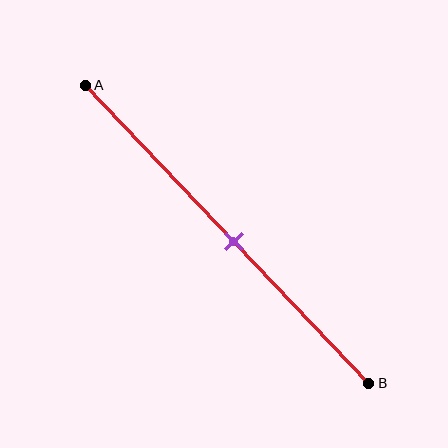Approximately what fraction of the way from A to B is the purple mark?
The purple mark is approximately 50% of the way from A to B.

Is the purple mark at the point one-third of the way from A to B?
No, the mark is at about 50% from A, not at the 33% one-third point.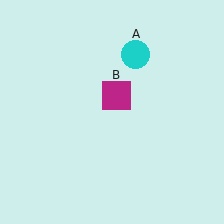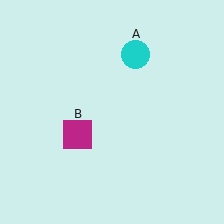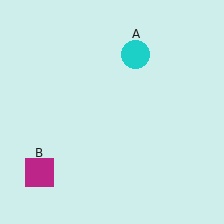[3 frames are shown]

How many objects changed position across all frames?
1 object changed position: magenta square (object B).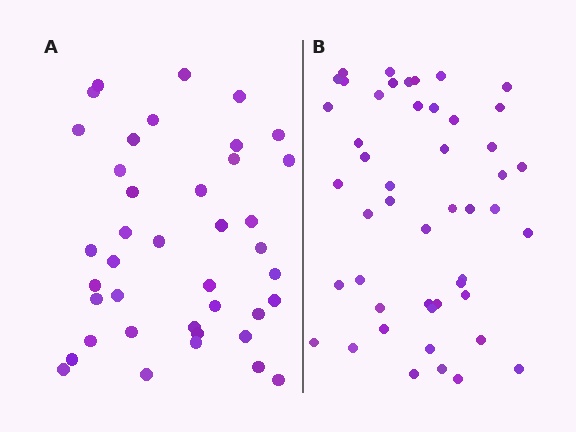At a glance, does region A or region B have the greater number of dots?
Region B (the right region) has more dots.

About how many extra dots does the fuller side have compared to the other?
Region B has roughly 8 or so more dots than region A.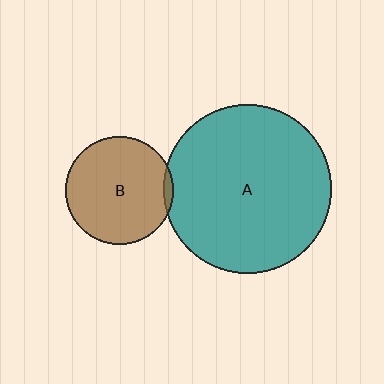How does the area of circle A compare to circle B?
Approximately 2.4 times.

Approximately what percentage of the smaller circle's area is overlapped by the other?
Approximately 5%.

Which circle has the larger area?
Circle A (teal).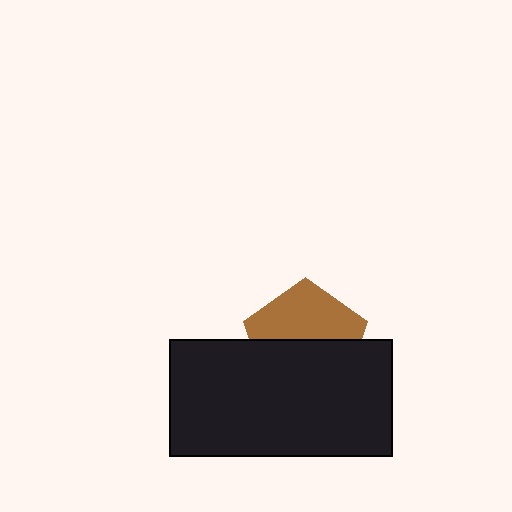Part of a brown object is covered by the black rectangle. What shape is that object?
It is a pentagon.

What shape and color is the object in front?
The object in front is a black rectangle.